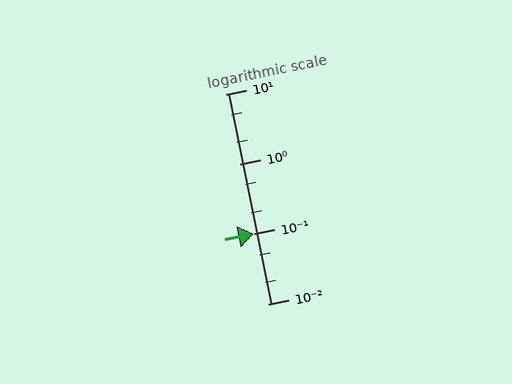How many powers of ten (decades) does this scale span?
The scale spans 3 decades, from 0.01 to 10.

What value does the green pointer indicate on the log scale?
The pointer indicates approximately 0.1.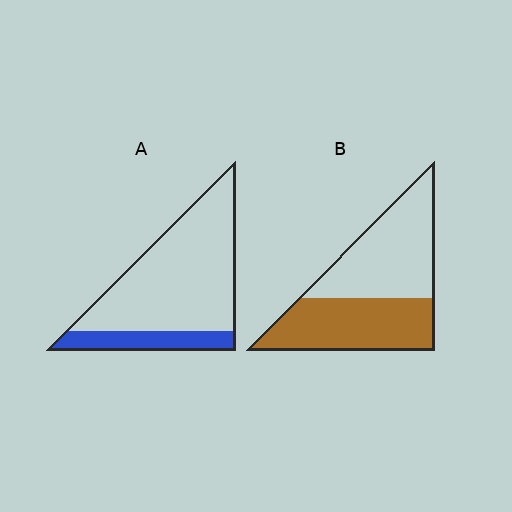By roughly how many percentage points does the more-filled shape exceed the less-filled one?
By roughly 30 percentage points (B over A).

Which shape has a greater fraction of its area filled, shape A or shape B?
Shape B.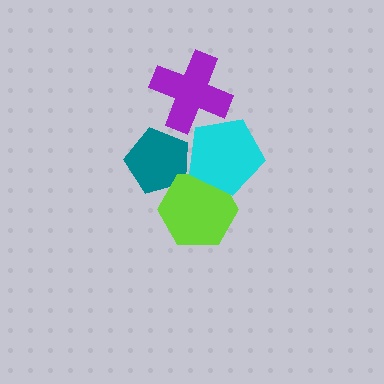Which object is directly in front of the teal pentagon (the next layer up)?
The lime hexagon is directly in front of the teal pentagon.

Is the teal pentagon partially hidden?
Yes, it is partially covered by another shape.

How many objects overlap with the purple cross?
1 object overlaps with the purple cross.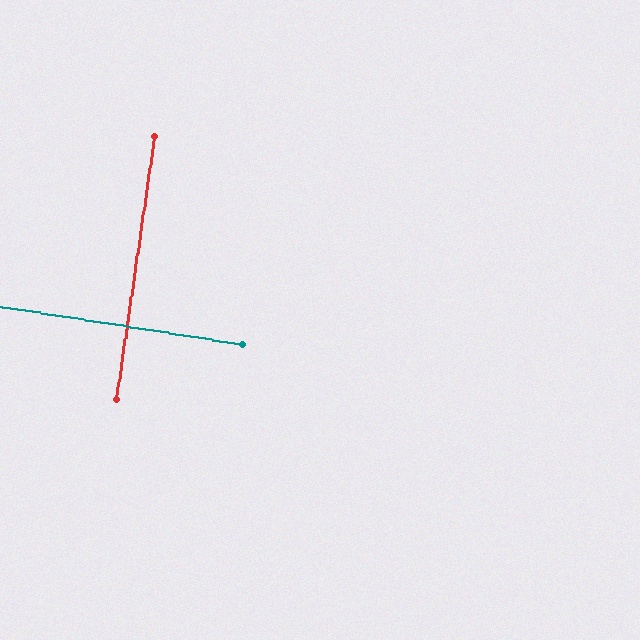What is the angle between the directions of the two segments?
Approximately 89 degrees.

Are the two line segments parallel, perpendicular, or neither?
Perpendicular — they meet at approximately 89°.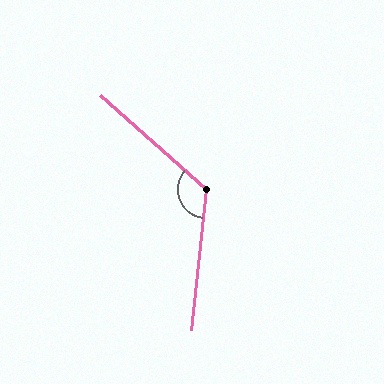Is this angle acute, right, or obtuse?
It is obtuse.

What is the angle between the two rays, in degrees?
Approximately 126 degrees.